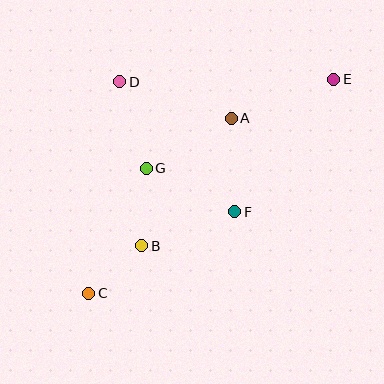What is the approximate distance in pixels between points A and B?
The distance between A and B is approximately 156 pixels.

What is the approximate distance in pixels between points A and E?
The distance between A and E is approximately 109 pixels.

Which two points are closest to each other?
Points B and C are closest to each other.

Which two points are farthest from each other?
Points C and E are farthest from each other.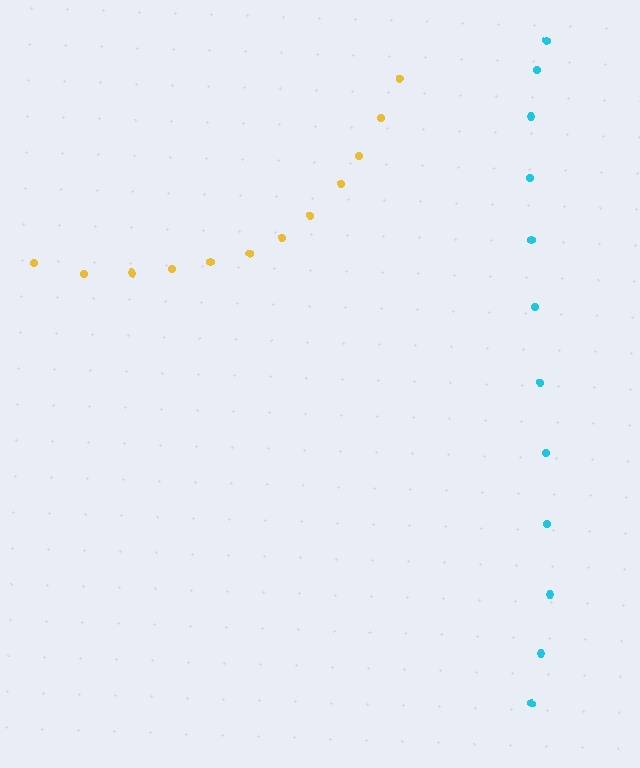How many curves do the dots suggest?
There are 2 distinct paths.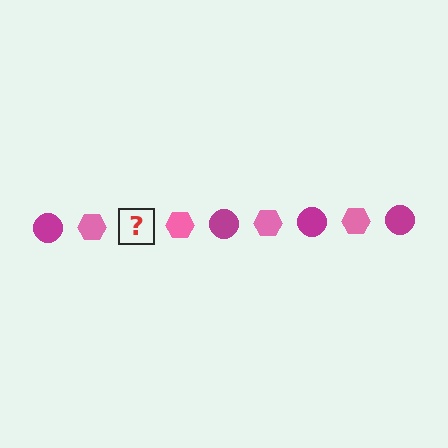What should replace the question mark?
The question mark should be replaced with a magenta circle.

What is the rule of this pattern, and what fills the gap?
The rule is that the pattern alternates between magenta circle and pink hexagon. The gap should be filled with a magenta circle.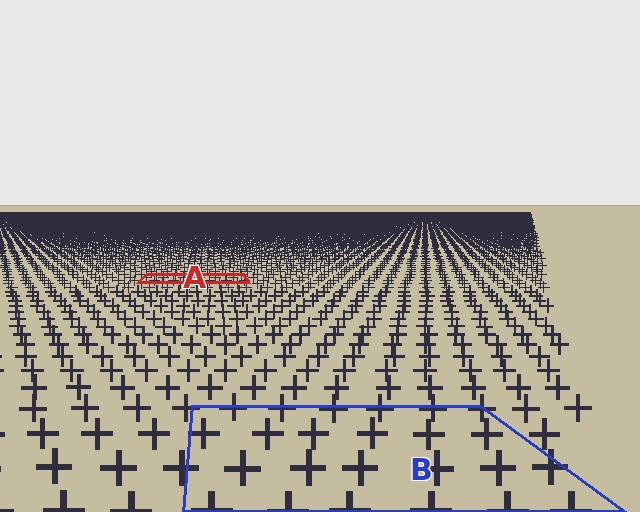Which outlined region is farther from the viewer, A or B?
Region A is farther from the viewer — the texture elements inside it appear smaller and more densely packed.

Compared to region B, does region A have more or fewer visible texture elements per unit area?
Region A has more texture elements per unit area — they are packed more densely because it is farther away.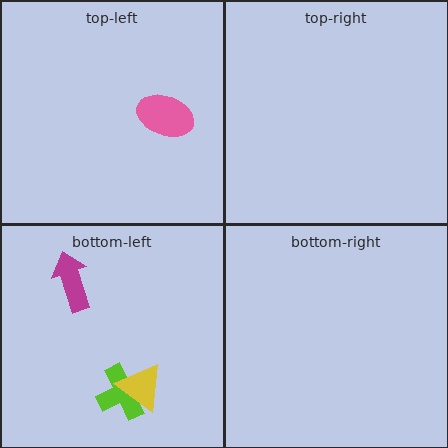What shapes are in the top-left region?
The pink ellipse.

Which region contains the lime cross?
The bottom-left region.